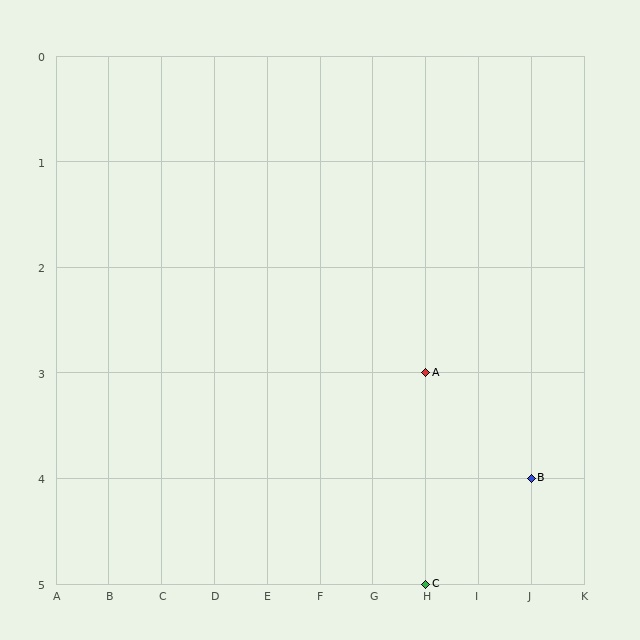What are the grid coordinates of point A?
Point A is at grid coordinates (H, 3).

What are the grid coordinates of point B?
Point B is at grid coordinates (J, 4).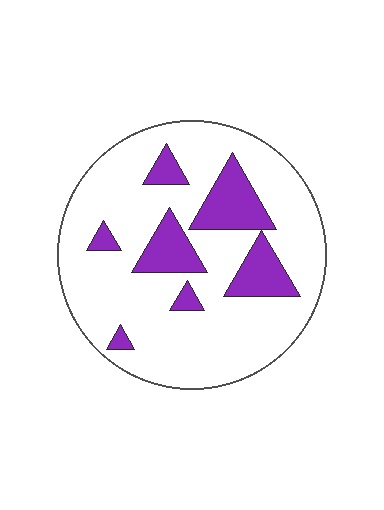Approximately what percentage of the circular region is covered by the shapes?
Approximately 20%.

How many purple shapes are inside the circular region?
7.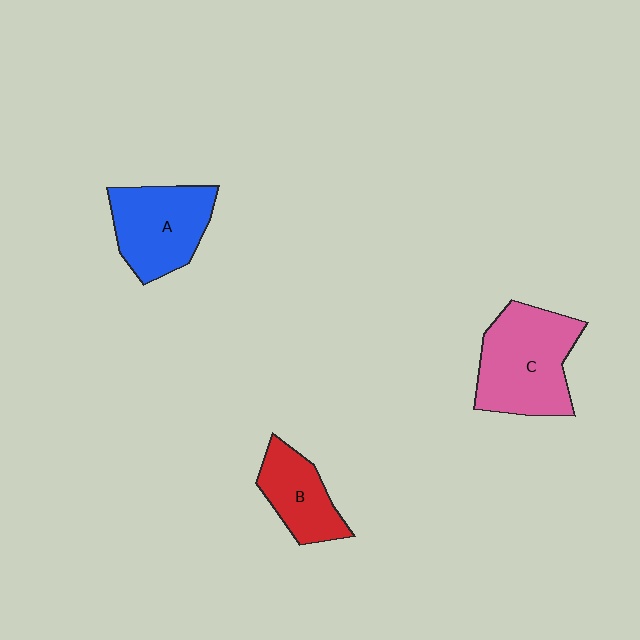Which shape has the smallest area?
Shape B (red).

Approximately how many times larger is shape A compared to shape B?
Approximately 1.4 times.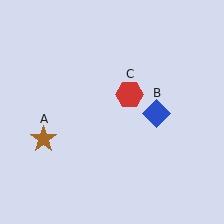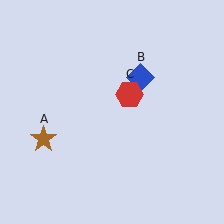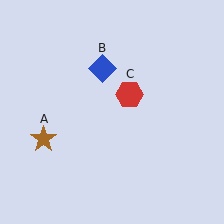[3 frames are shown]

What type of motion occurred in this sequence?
The blue diamond (object B) rotated counterclockwise around the center of the scene.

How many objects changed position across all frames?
1 object changed position: blue diamond (object B).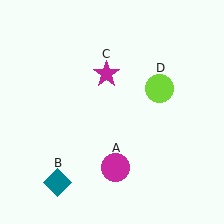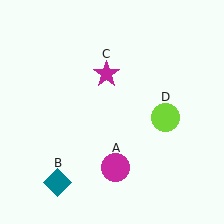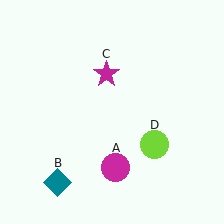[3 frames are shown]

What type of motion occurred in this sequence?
The lime circle (object D) rotated clockwise around the center of the scene.